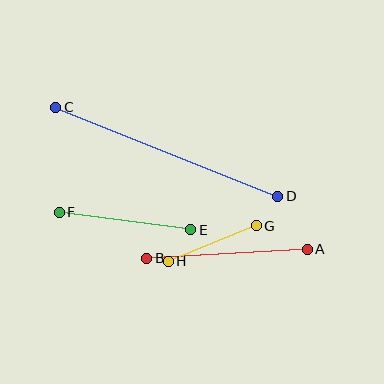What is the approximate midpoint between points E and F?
The midpoint is at approximately (125, 221) pixels.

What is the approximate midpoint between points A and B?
The midpoint is at approximately (227, 254) pixels.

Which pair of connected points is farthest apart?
Points C and D are farthest apart.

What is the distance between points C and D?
The distance is approximately 239 pixels.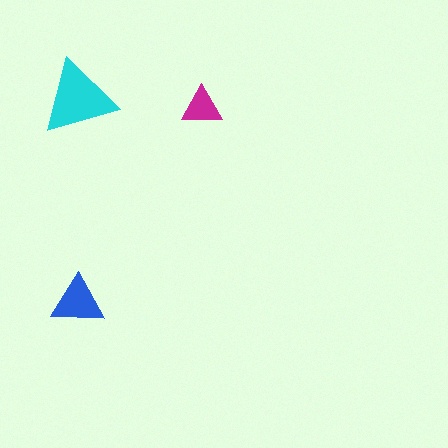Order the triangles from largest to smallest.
the cyan one, the blue one, the magenta one.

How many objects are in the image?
There are 3 objects in the image.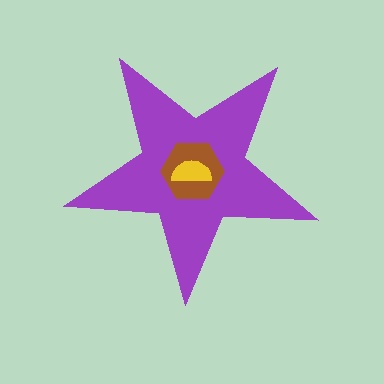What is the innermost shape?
The yellow semicircle.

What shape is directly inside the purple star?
The brown hexagon.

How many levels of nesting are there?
3.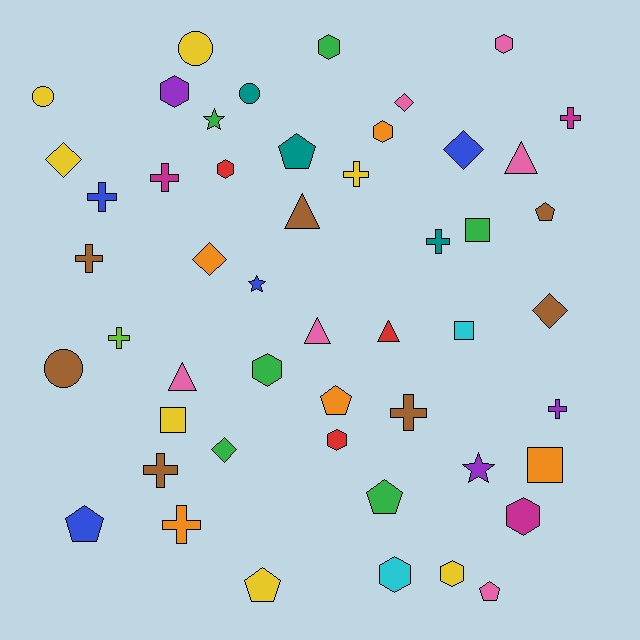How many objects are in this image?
There are 50 objects.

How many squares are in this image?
There are 4 squares.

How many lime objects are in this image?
There is 1 lime object.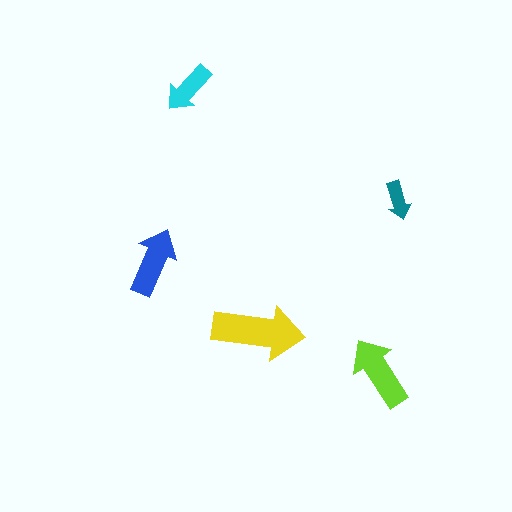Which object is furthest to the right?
The teal arrow is rightmost.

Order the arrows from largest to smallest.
the yellow one, the lime one, the blue one, the cyan one, the teal one.